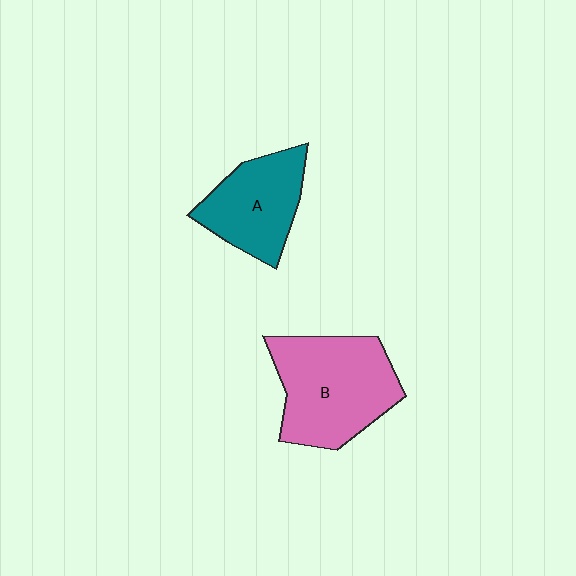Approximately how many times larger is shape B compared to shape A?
Approximately 1.4 times.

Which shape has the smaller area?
Shape A (teal).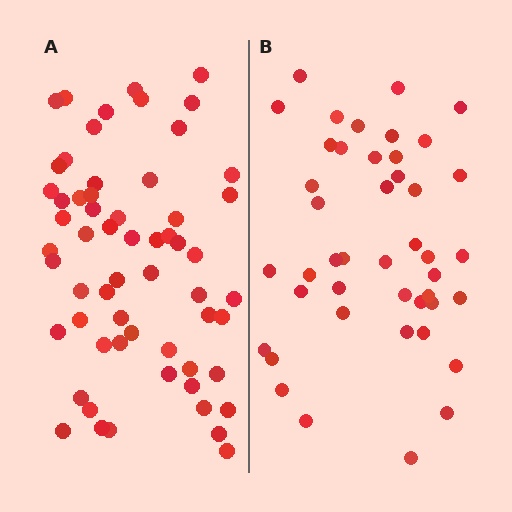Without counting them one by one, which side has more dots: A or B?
Region A (the left region) has more dots.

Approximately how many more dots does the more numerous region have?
Region A has approximately 15 more dots than region B.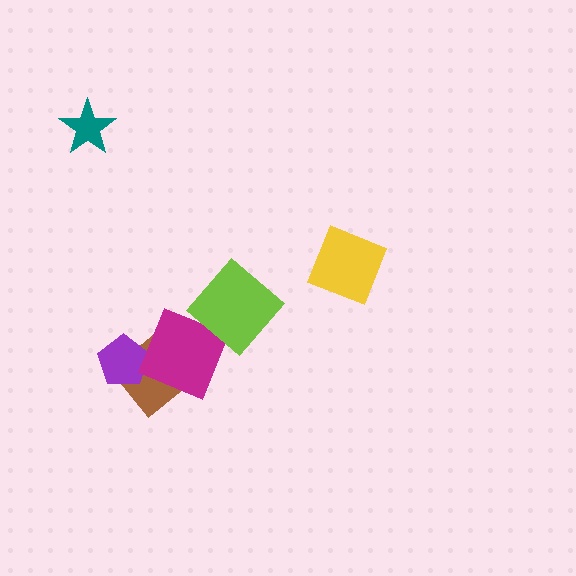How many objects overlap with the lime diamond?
1 object overlaps with the lime diamond.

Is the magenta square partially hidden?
Yes, it is partially covered by another shape.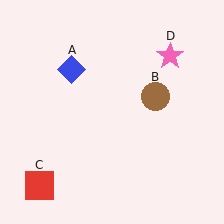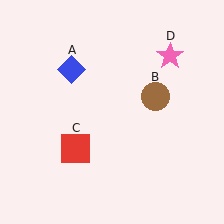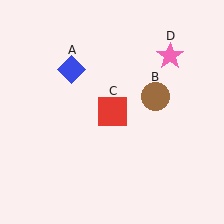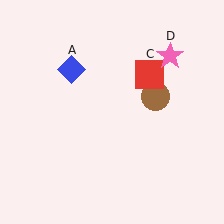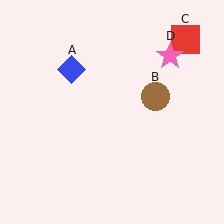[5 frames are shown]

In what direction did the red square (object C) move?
The red square (object C) moved up and to the right.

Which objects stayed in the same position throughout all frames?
Blue diamond (object A) and brown circle (object B) and pink star (object D) remained stationary.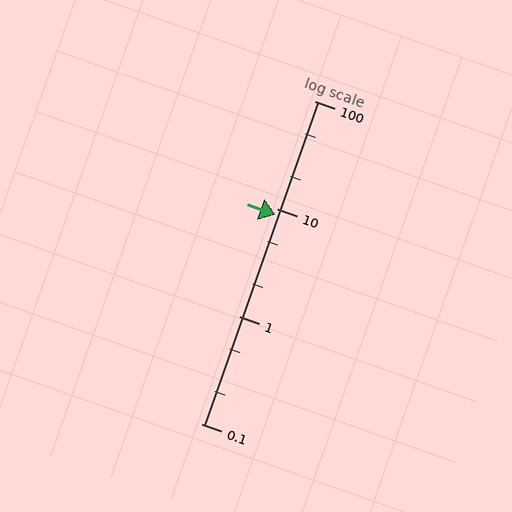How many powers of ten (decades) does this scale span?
The scale spans 3 decades, from 0.1 to 100.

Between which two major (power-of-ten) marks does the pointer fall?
The pointer is between 1 and 10.